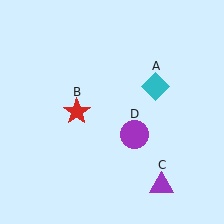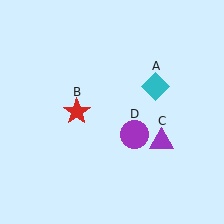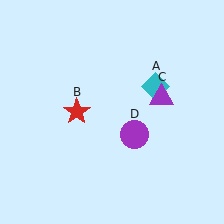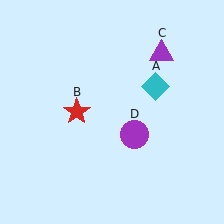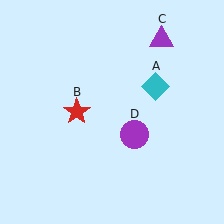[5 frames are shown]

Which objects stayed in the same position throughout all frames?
Cyan diamond (object A) and red star (object B) and purple circle (object D) remained stationary.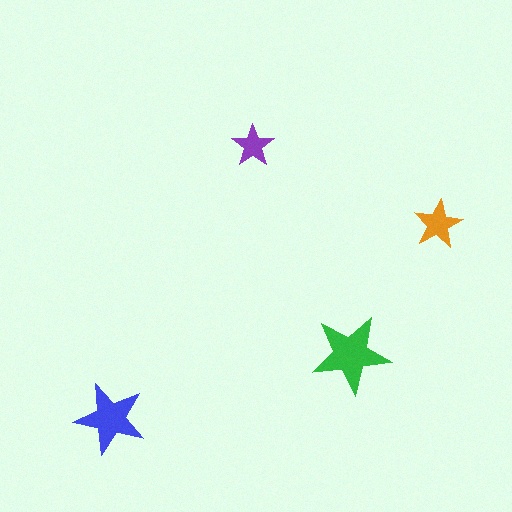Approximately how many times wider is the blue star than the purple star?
About 1.5 times wider.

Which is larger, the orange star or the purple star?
The orange one.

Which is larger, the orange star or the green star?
The green one.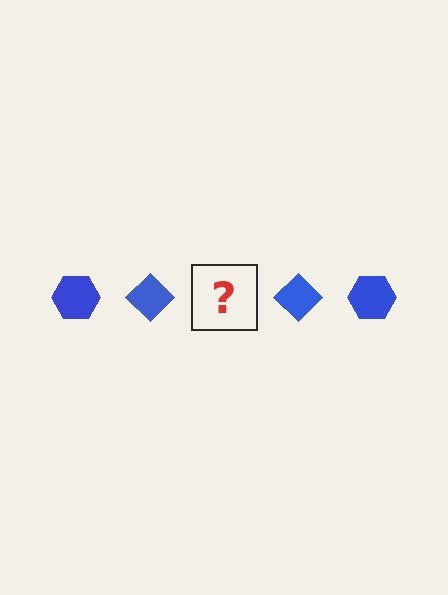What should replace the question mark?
The question mark should be replaced with a blue hexagon.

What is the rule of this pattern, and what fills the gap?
The rule is that the pattern cycles through hexagon, diamond shapes in blue. The gap should be filled with a blue hexagon.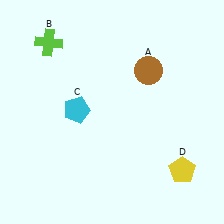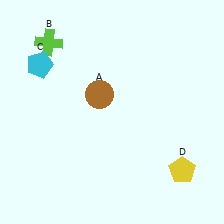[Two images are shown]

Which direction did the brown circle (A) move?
The brown circle (A) moved left.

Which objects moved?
The objects that moved are: the brown circle (A), the cyan pentagon (C).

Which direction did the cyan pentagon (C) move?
The cyan pentagon (C) moved up.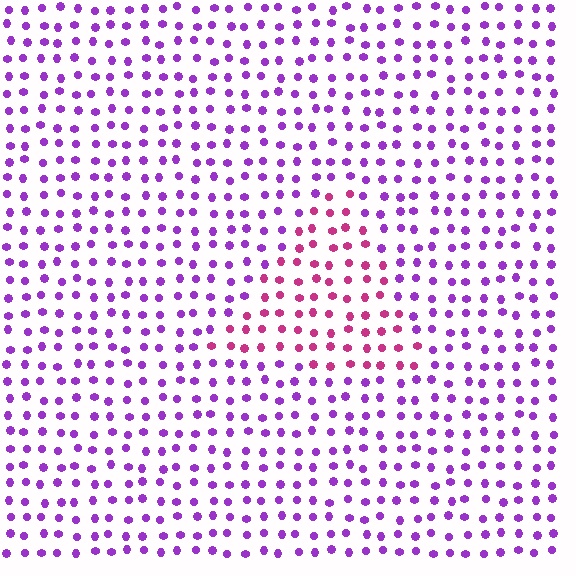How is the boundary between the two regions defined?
The boundary is defined purely by a slight shift in hue (about 44 degrees). Spacing, size, and orientation are identical on both sides.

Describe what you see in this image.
The image is filled with small purple elements in a uniform arrangement. A triangle-shaped region is visible where the elements are tinted to a slightly different hue, forming a subtle color boundary.